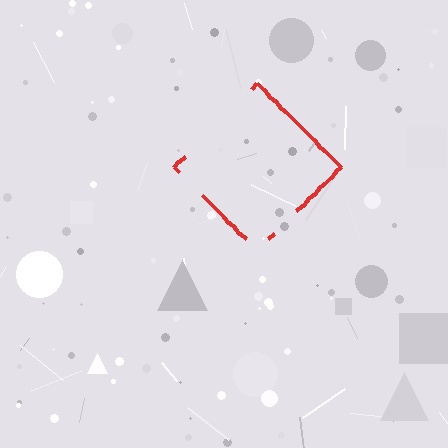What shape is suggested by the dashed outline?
The dashed outline suggests a diamond.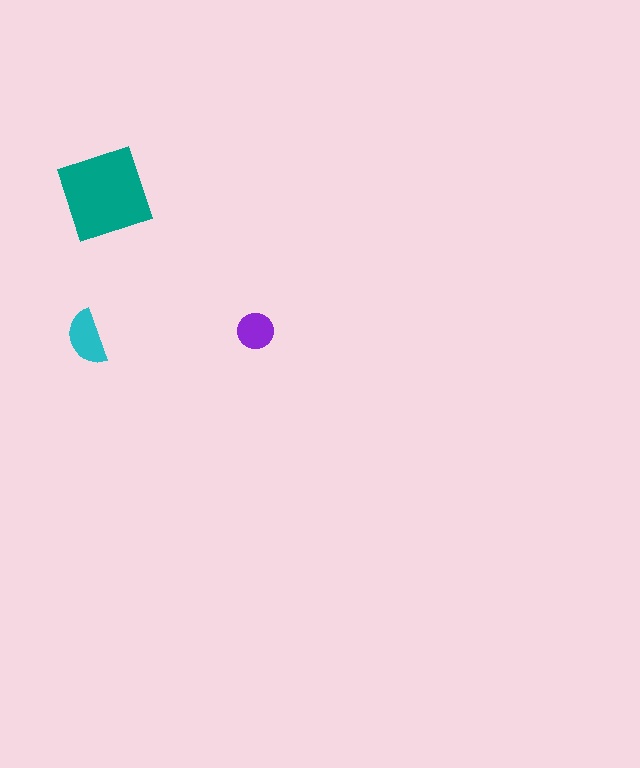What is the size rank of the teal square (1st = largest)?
1st.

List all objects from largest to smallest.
The teal square, the cyan semicircle, the purple circle.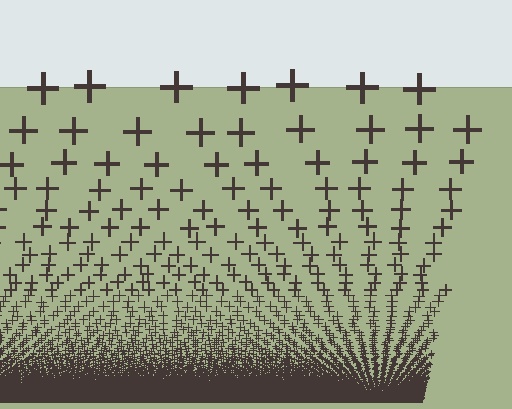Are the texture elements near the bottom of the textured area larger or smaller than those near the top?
Smaller. The gradient is inverted — elements near the bottom are smaller and denser.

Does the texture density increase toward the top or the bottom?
Density increases toward the bottom.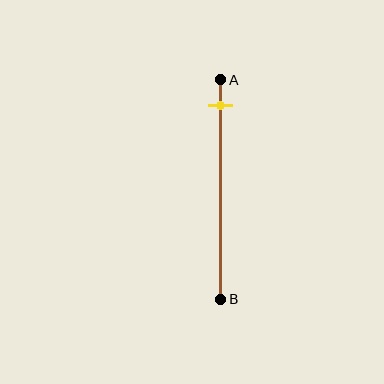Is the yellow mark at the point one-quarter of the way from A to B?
No, the mark is at about 10% from A, not at the 25% one-quarter point.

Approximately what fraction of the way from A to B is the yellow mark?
The yellow mark is approximately 10% of the way from A to B.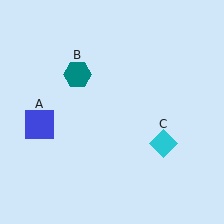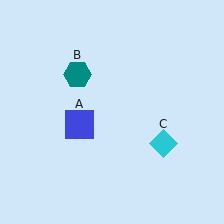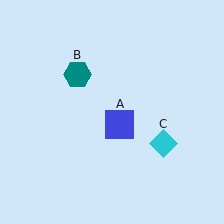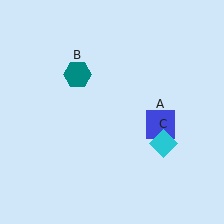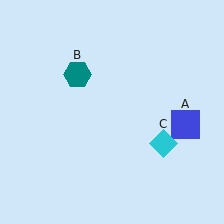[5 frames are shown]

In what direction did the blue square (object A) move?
The blue square (object A) moved right.